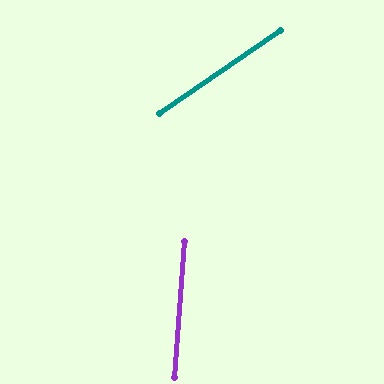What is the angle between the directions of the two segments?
Approximately 52 degrees.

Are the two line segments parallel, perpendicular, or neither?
Neither parallel nor perpendicular — they differ by about 52°.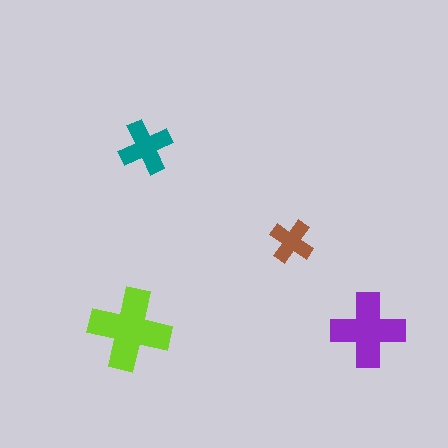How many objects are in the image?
There are 4 objects in the image.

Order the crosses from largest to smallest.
the lime one, the purple one, the teal one, the brown one.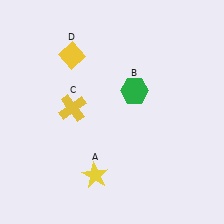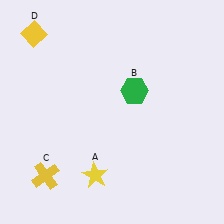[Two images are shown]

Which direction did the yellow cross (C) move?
The yellow cross (C) moved down.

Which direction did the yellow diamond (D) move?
The yellow diamond (D) moved left.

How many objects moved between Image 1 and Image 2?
2 objects moved between the two images.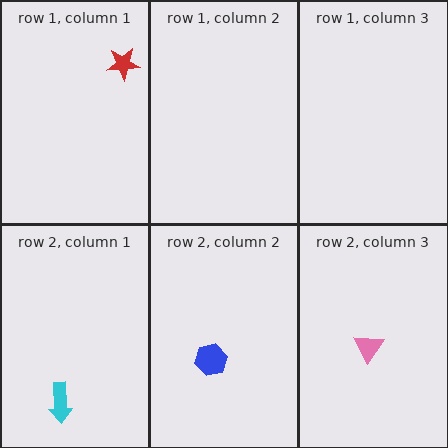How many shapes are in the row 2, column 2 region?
1.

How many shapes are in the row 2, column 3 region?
1.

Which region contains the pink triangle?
The row 2, column 3 region.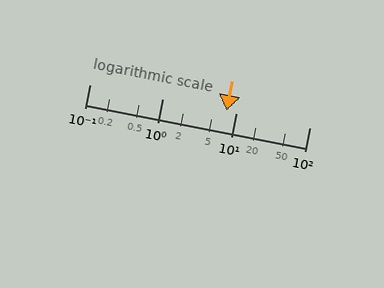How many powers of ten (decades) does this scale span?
The scale spans 3 decades, from 0.1 to 100.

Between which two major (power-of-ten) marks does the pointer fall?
The pointer is between 1 and 10.